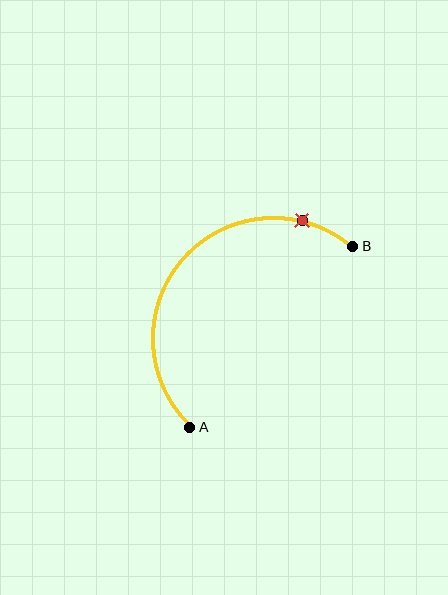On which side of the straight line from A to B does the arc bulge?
The arc bulges above and to the left of the straight line connecting A and B.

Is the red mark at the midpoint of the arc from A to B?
No. The red mark lies on the arc but is closer to endpoint B. The arc midpoint would be at the point on the curve equidistant along the arc from both A and B.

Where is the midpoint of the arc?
The arc midpoint is the point on the curve farthest from the straight line joining A and B. It sits above and to the left of that line.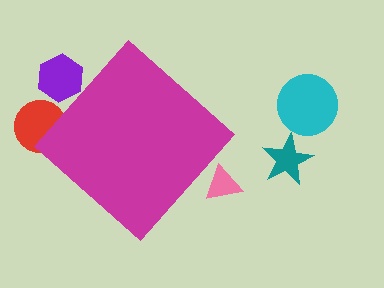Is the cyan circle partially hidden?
No, the cyan circle is fully visible.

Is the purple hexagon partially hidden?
Yes, the purple hexagon is partially hidden behind the magenta diamond.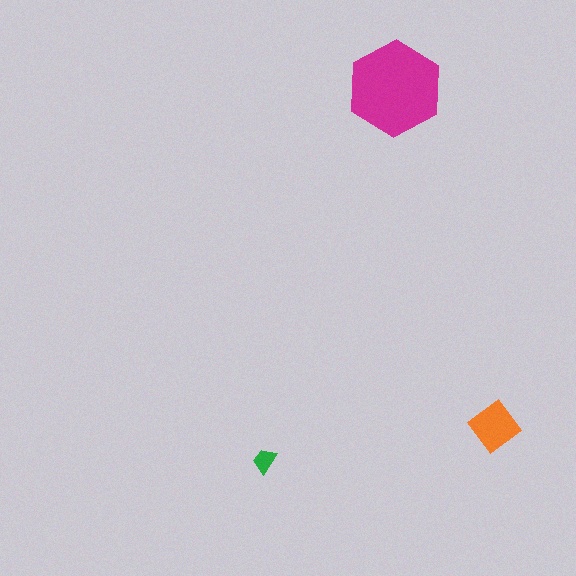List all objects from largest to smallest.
The magenta hexagon, the orange diamond, the green trapezoid.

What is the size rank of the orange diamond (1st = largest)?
2nd.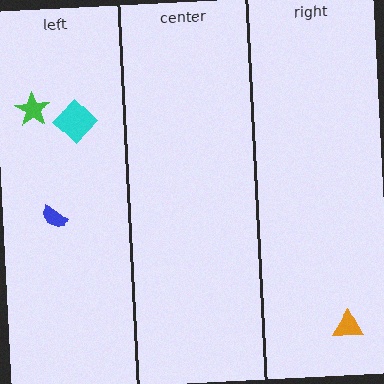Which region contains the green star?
The left region.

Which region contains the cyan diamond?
The left region.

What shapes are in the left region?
The cyan diamond, the blue semicircle, the green star.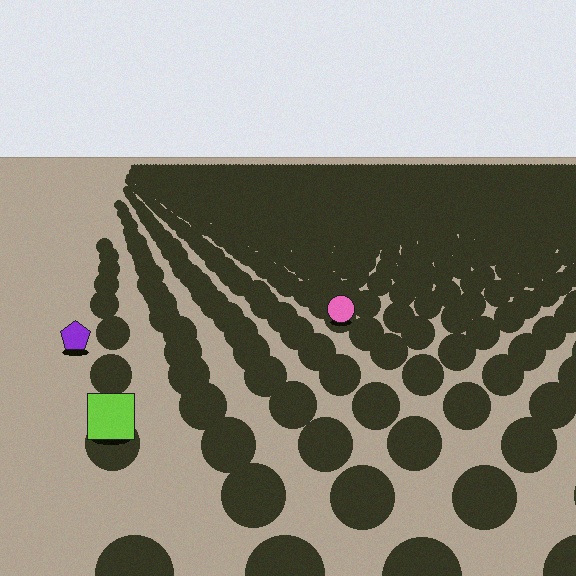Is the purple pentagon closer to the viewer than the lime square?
No. The lime square is closer — you can tell from the texture gradient: the ground texture is coarser near it.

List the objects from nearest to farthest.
From nearest to farthest: the lime square, the purple pentagon, the pink circle.